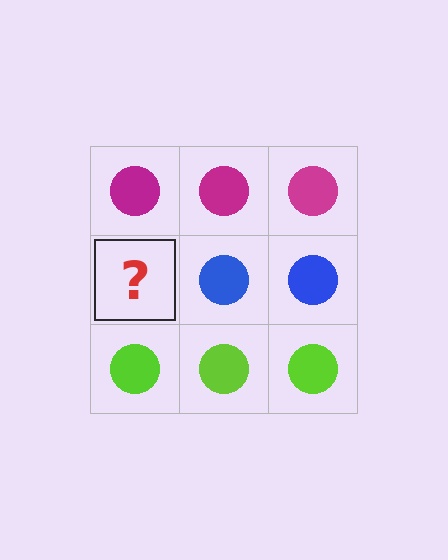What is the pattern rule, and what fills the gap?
The rule is that each row has a consistent color. The gap should be filled with a blue circle.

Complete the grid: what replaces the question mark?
The question mark should be replaced with a blue circle.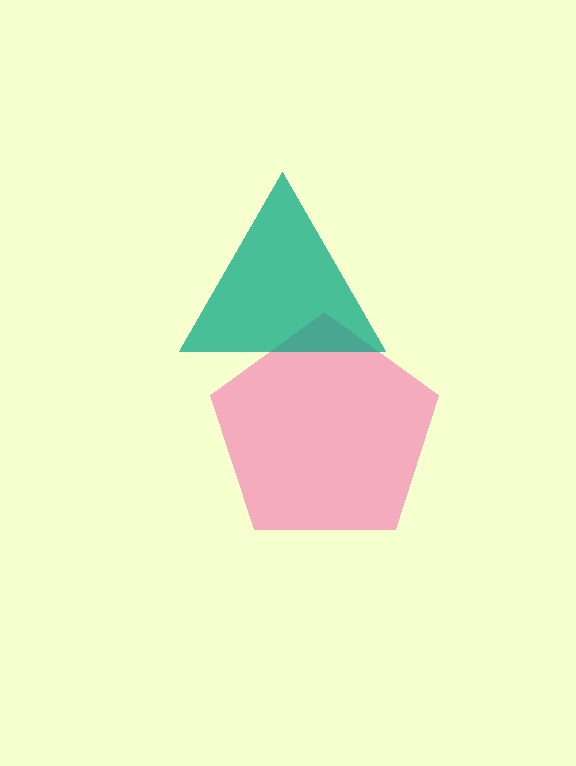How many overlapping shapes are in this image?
There are 2 overlapping shapes in the image.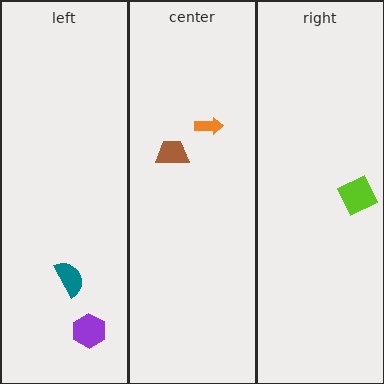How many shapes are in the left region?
2.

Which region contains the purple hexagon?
The left region.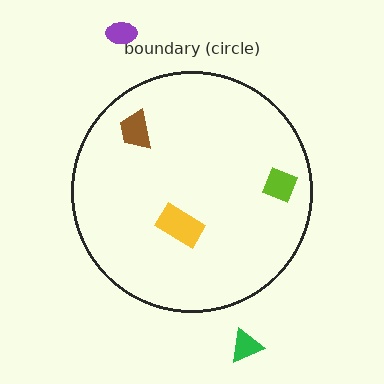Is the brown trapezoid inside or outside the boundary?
Inside.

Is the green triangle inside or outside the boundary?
Outside.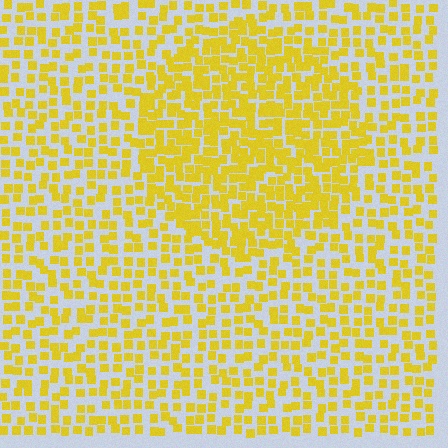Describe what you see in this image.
The image contains small yellow elements arranged at two different densities. A circle-shaped region is visible where the elements are more densely packed than the surrounding area.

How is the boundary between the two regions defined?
The boundary is defined by a change in element density (approximately 1.7x ratio). All elements are the same color, size, and shape.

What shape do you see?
I see a circle.